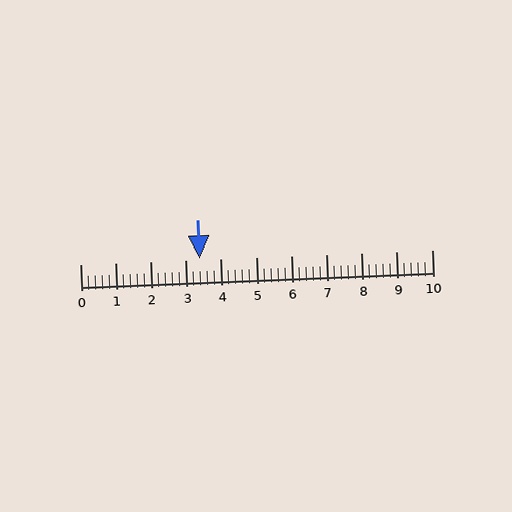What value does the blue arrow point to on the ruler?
The blue arrow points to approximately 3.4.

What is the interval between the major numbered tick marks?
The major tick marks are spaced 1 units apart.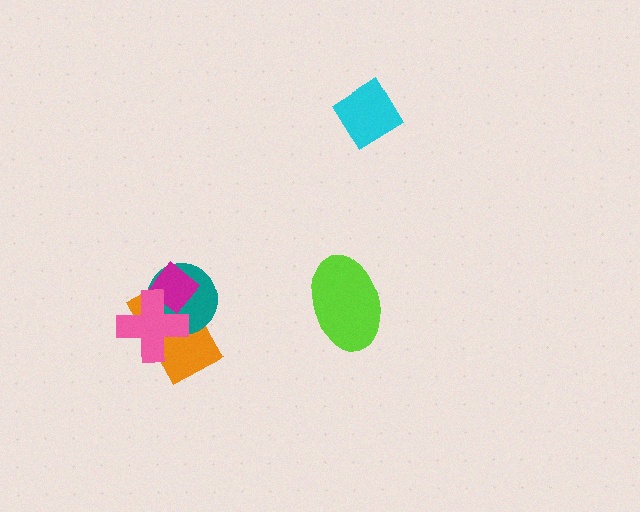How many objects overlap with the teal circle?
3 objects overlap with the teal circle.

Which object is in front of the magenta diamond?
The pink cross is in front of the magenta diamond.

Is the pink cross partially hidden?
No, no other shape covers it.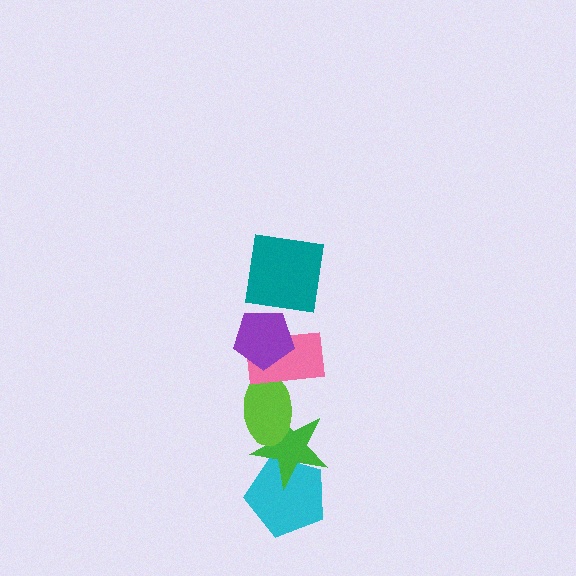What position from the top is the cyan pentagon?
The cyan pentagon is 6th from the top.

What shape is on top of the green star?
The lime ellipse is on top of the green star.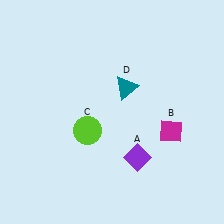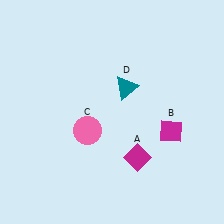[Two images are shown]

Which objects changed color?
A changed from purple to magenta. C changed from lime to pink.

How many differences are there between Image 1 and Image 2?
There are 2 differences between the two images.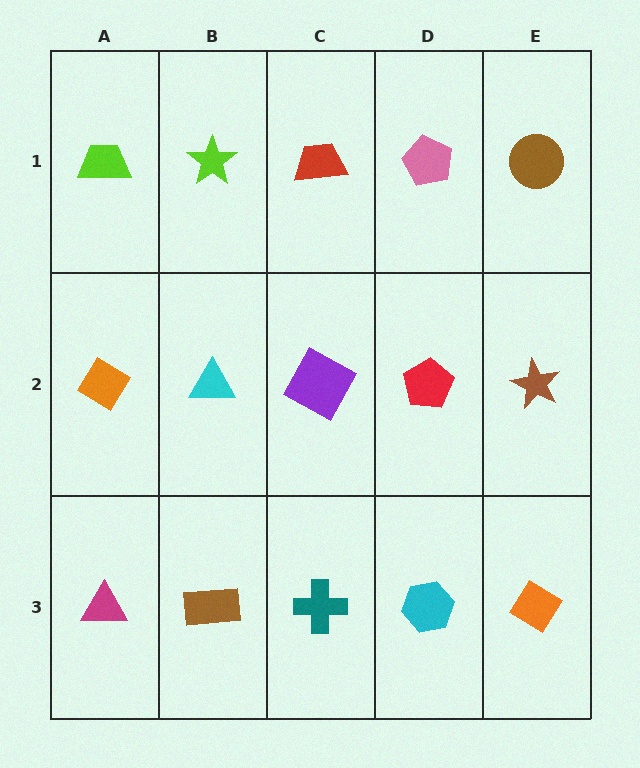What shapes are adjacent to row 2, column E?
A brown circle (row 1, column E), an orange diamond (row 3, column E), a red pentagon (row 2, column D).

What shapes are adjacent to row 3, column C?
A purple square (row 2, column C), a brown rectangle (row 3, column B), a cyan hexagon (row 3, column D).